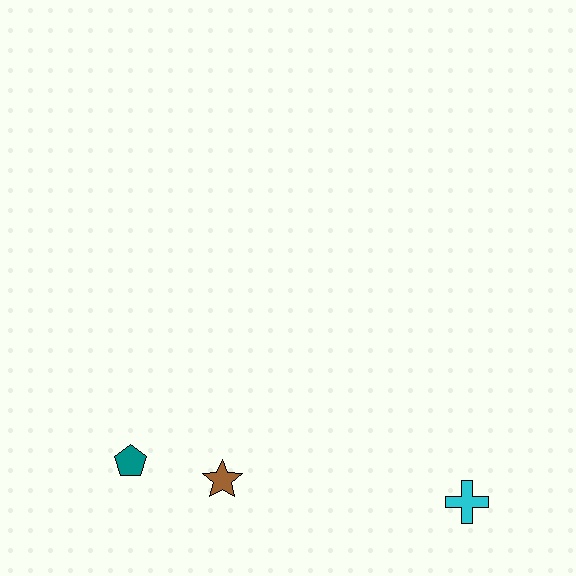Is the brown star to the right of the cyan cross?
No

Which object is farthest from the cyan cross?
The teal pentagon is farthest from the cyan cross.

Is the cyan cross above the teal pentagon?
No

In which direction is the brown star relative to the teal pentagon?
The brown star is to the right of the teal pentagon.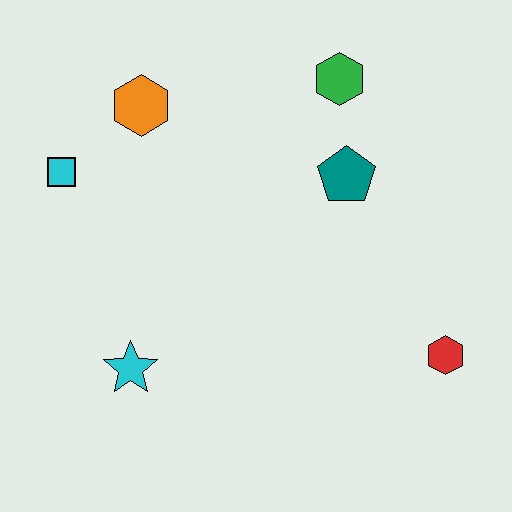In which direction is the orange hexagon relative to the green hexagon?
The orange hexagon is to the left of the green hexagon.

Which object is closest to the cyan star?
The cyan square is closest to the cyan star.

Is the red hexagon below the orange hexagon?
Yes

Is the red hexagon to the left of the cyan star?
No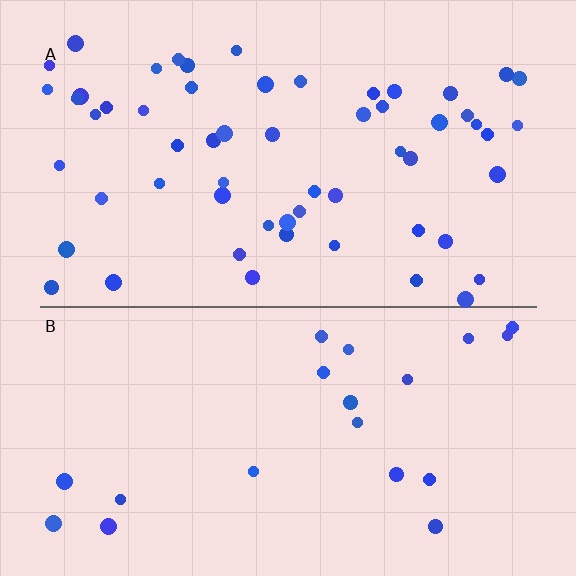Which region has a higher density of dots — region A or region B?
A (the top).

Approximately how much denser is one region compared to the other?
Approximately 2.8× — region A over region B.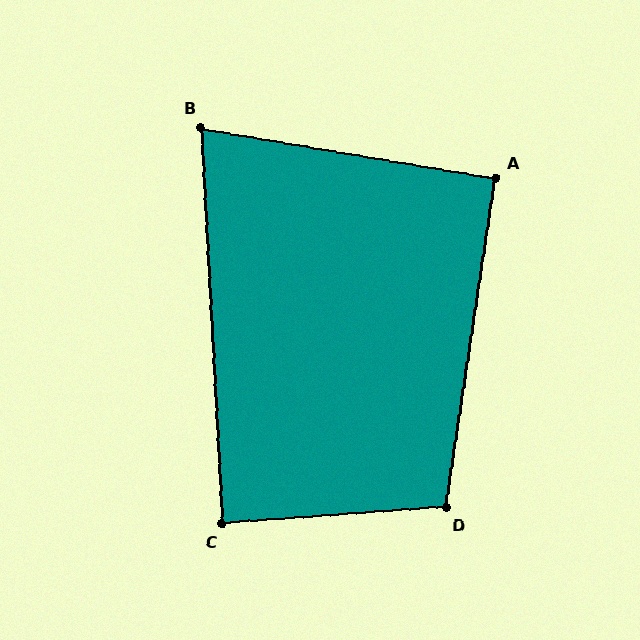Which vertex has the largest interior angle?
D, at approximately 103 degrees.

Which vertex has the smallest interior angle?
B, at approximately 77 degrees.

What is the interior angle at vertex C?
Approximately 89 degrees (approximately right).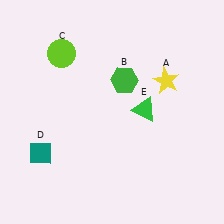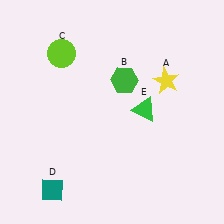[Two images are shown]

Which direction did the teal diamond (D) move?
The teal diamond (D) moved down.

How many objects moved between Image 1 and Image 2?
1 object moved between the two images.